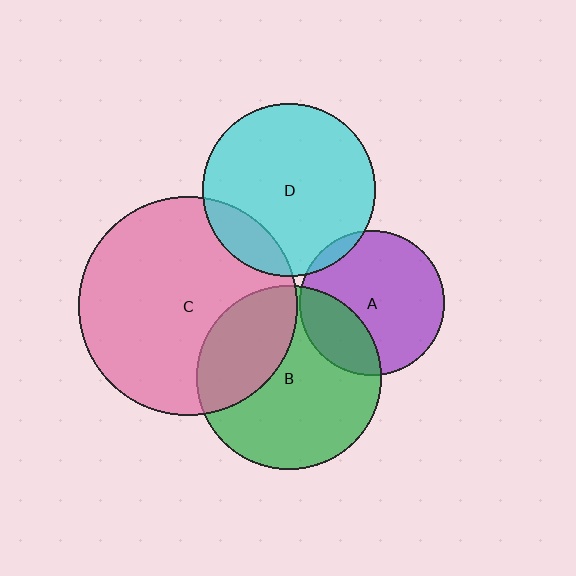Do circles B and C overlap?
Yes.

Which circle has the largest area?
Circle C (pink).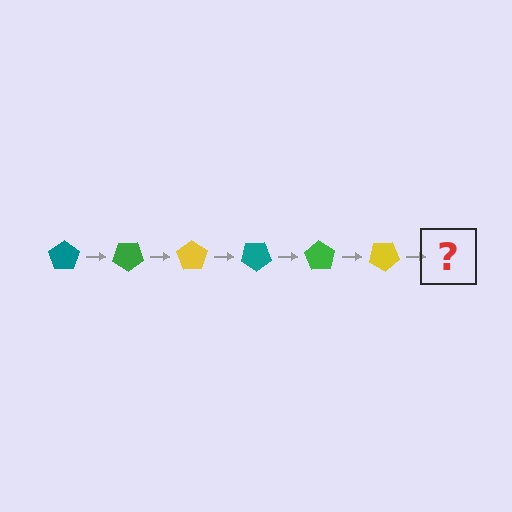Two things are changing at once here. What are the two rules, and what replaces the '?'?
The two rules are that it rotates 35 degrees each step and the color cycles through teal, green, and yellow. The '?' should be a teal pentagon, rotated 210 degrees from the start.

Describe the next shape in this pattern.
It should be a teal pentagon, rotated 210 degrees from the start.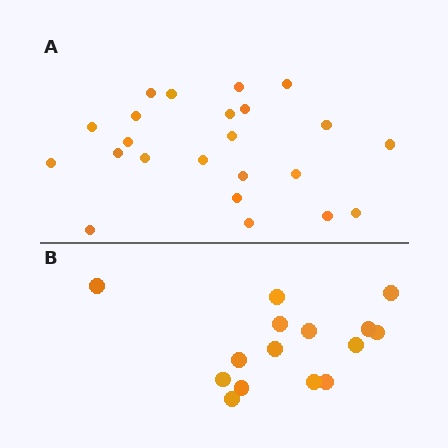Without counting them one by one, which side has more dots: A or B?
Region A (the top region) has more dots.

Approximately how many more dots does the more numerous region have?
Region A has roughly 8 or so more dots than region B.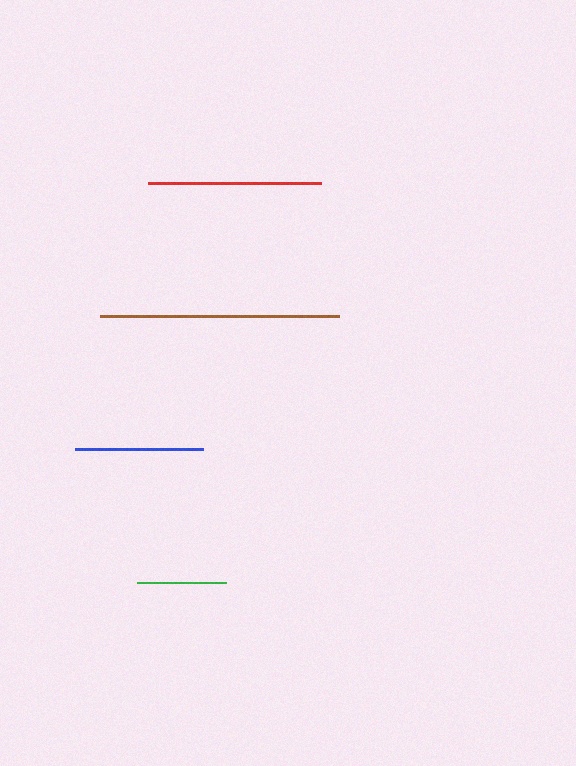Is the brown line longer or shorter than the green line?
The brown line is longer than the green line.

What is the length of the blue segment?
The blue segment is approximately 128 pixels long.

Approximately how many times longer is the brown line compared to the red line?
The brown line is approximately 1.4 times the length of the red line.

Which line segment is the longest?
The brown line is the longest at approximately 239 pixels.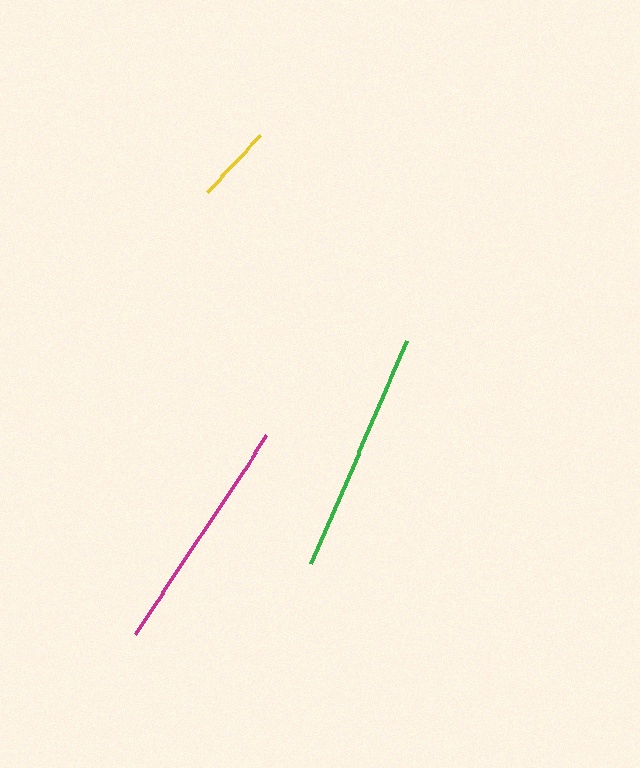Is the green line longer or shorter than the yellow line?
The green line is longer than the yellow line.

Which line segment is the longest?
The green line is the longest at approximately 243 pixels.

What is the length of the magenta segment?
The magenta segment is approximately 238 pixels long.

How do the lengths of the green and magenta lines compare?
The green and magenta lines are approximately the same length.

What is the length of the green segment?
The green segment is approximately 243 pixels long.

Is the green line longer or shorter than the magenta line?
The green line is longer than the magenta line.